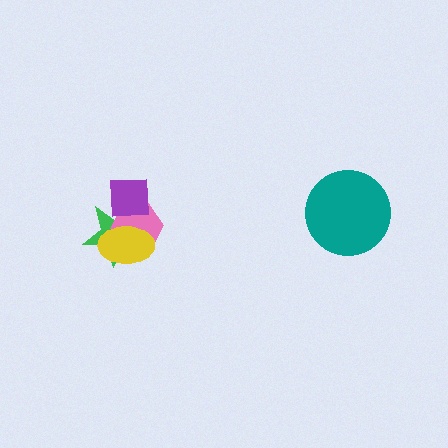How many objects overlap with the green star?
3 objects overlap with the green star.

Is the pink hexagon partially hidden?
Yes, it is partially covered by another shape.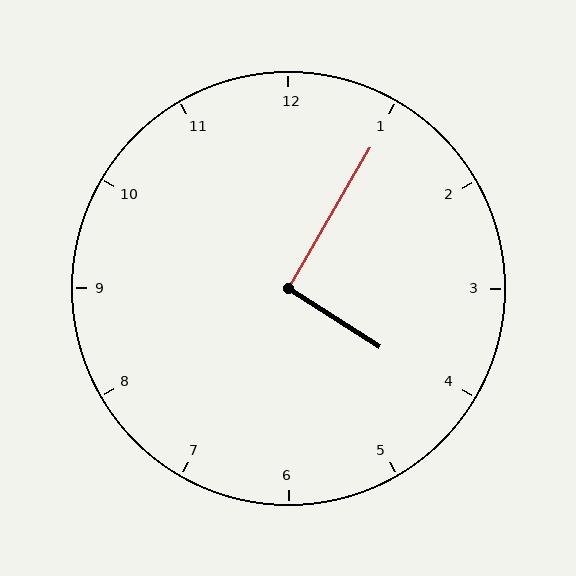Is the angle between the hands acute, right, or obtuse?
It is right.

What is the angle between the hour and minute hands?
Approximately 92 degrees.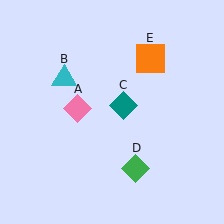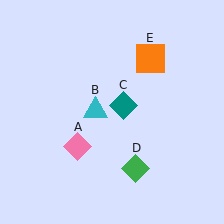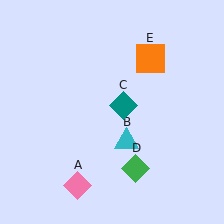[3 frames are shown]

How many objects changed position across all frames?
2 objects changed position: pink diamond (object A), cyan triangle (object B).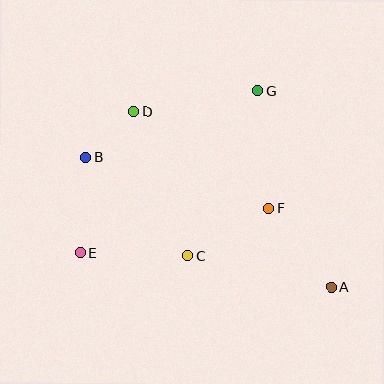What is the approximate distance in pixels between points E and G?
The distance between E and G is approximately 240 pixels.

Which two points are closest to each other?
Points B and D are closest to each other.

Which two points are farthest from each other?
Points A and B are farthest from each other.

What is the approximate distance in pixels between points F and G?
The distance between F and G is approximately 118 pixels.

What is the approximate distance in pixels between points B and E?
The distance between B and E is approximately 95 pixels.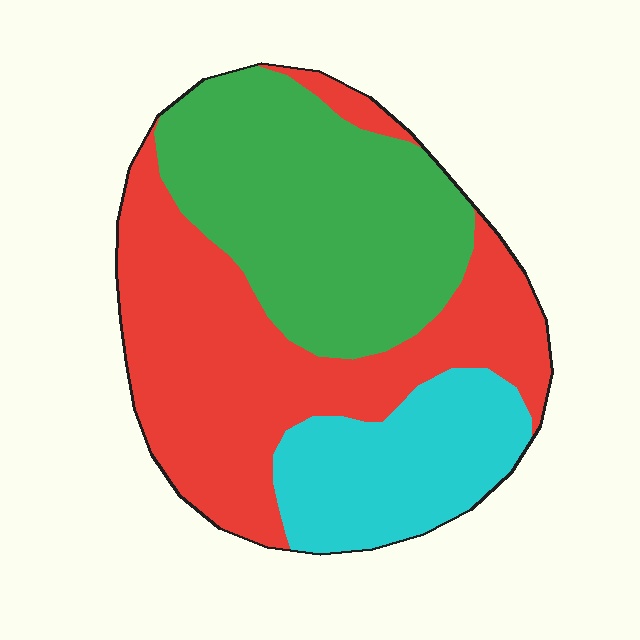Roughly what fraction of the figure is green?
Green takes up about three eighths (3/8) of the figure.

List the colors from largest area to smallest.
From largest to smallest: red, green, cyan.